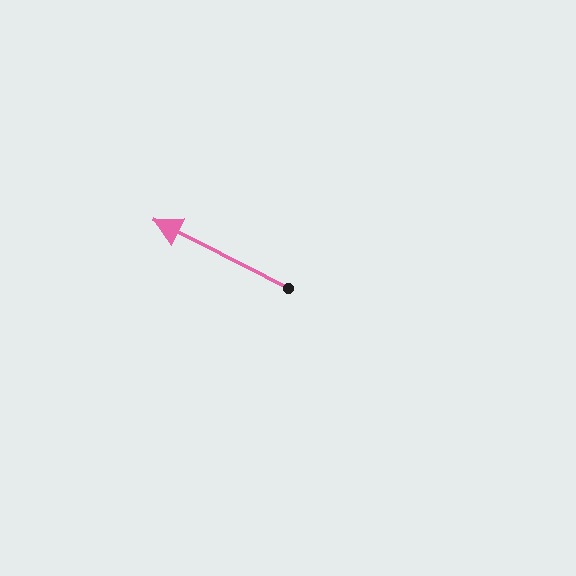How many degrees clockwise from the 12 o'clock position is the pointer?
Approximately 297 degrees.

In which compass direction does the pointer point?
Northwest.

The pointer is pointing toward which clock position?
Roughly 10 o'clock.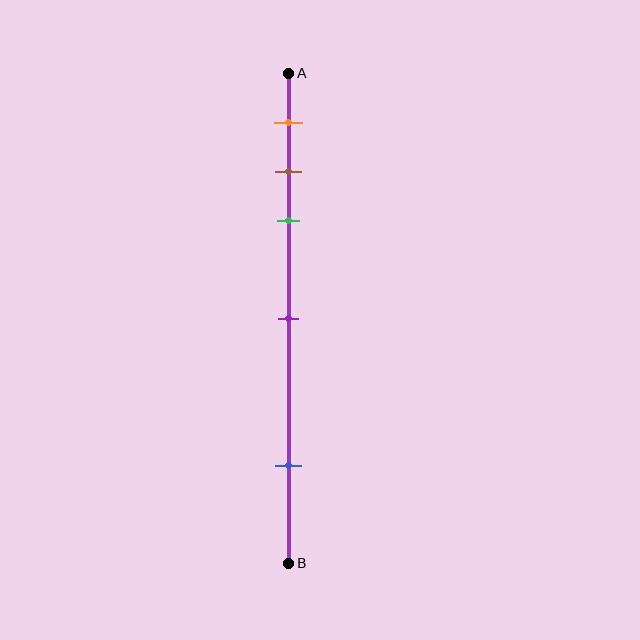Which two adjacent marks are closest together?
The brown and green marks are the closest adjacent pair.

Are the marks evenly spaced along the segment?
No, the marks are not evenly spaced.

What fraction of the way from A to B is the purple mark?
The purple mark is approximately 50% (0.5) of the way from A to B.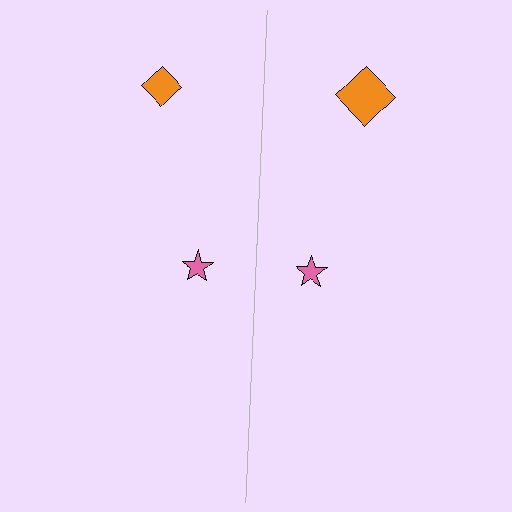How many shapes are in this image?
There are 4 shapes in this image.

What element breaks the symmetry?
The orange diamond on the right side has a different size than its mirror counterpart.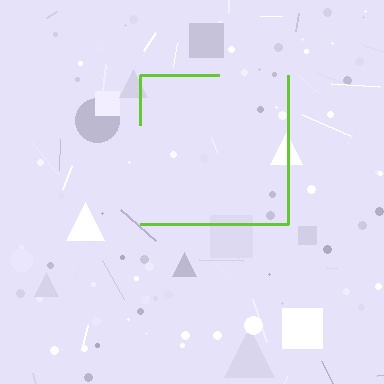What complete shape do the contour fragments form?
The contour fragments form a square.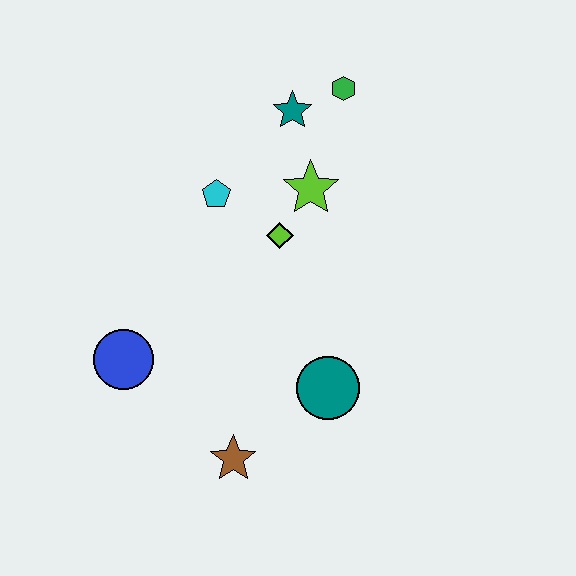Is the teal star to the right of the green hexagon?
No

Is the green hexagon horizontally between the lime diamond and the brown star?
No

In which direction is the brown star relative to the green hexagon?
The brown star is below the green hexagon.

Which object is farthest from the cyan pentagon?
The brown star is farthest from the cyan pentagon.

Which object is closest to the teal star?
The green hexagon is closest to the teal star.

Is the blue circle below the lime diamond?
Yes